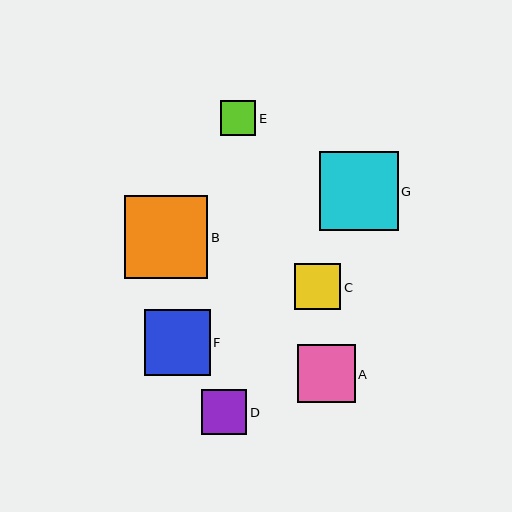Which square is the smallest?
Square E is the smallest with a size of approximately 35 pixels.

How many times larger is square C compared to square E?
Square C is approximately 1.3 times the size of square E.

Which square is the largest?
Square B is the largest with a size of approximately 83 pixels.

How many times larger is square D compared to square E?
Square D is approximately 1.3 times the size of square E.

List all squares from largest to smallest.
From largest to smallest: B, G, F, A, C, D, E.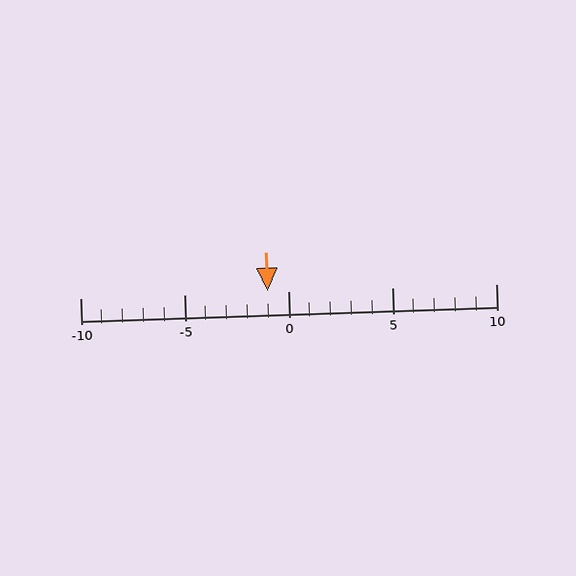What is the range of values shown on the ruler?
The ruler shows values from -10 to 10.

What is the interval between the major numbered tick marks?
The major tick marks are spaced 5 units apart.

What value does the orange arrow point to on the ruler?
The orange arrow points to approximately -1.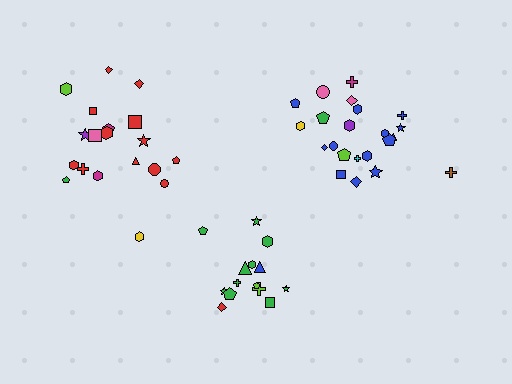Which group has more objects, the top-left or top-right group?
The top-right group.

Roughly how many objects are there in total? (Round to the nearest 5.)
Roughly 55 objects in total.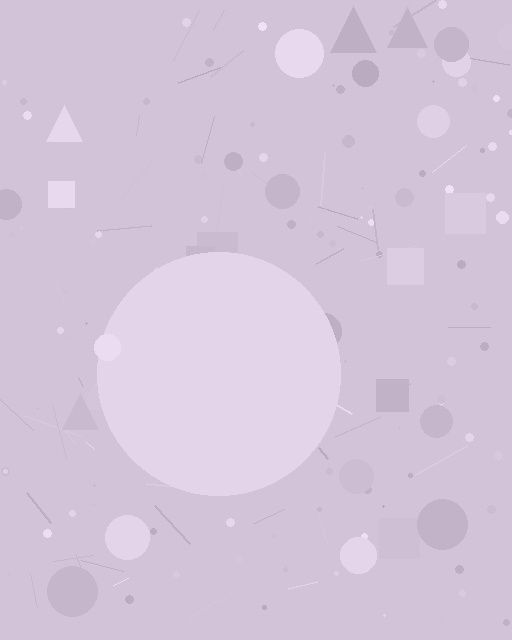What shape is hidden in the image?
A circle is hidden in the image.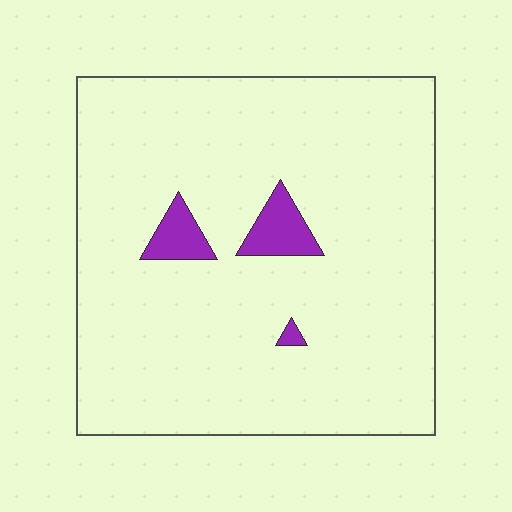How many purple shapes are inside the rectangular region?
3.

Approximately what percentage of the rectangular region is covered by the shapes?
Approximately 5%.